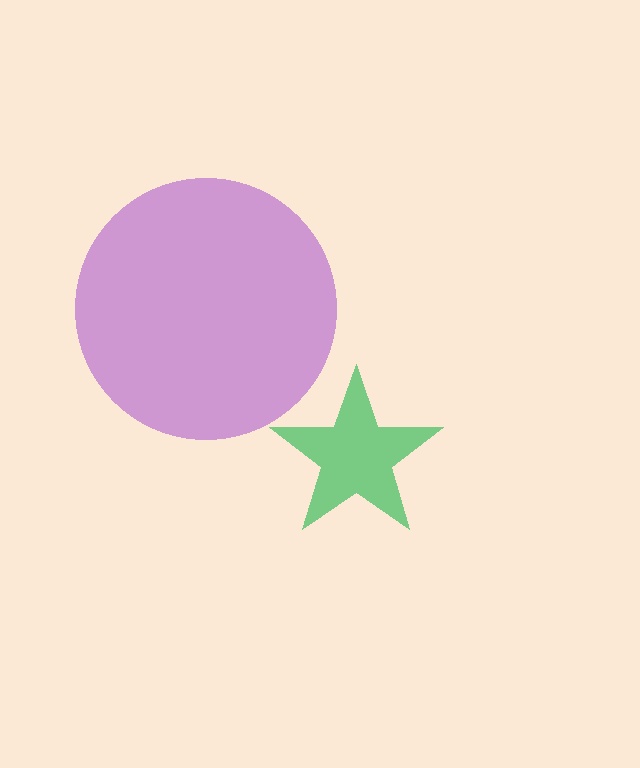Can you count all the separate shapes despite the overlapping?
Yes, there are 2 separate shapes.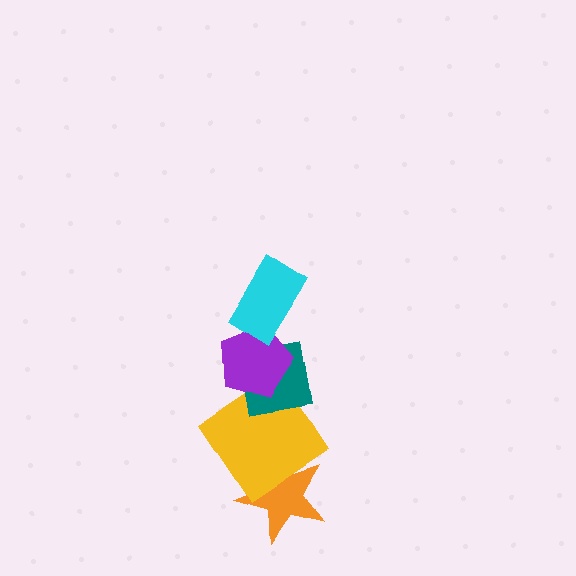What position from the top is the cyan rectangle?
The cyan rectangle is 1st from the top.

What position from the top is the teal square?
The teal square is 3rd from the top.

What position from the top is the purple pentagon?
The purple pentagon is 2nd from the top.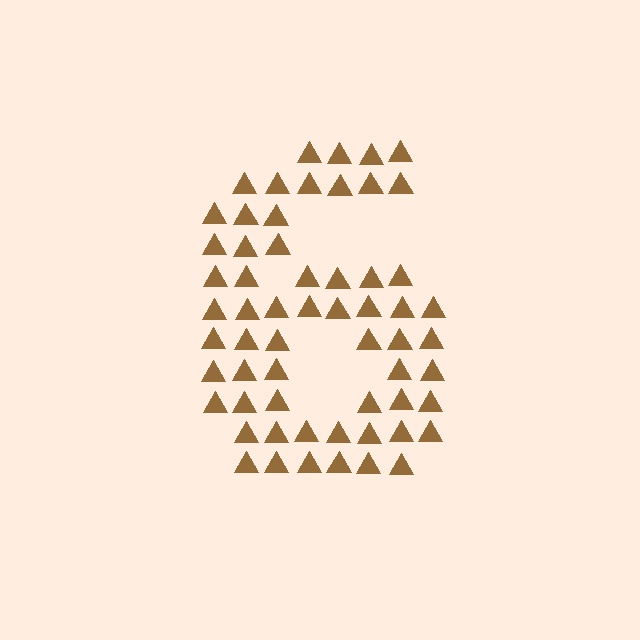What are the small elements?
The small elements are triangles.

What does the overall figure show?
The overall figure shows the digit 6.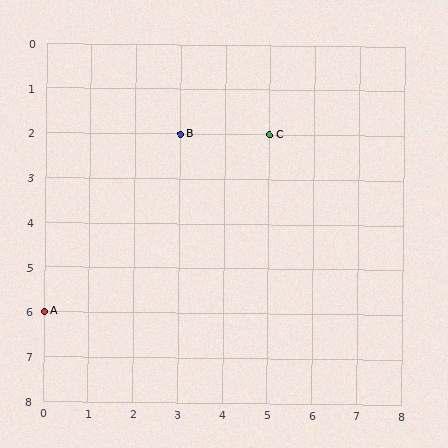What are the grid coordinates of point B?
Point B is at grid coordinates (3, 2).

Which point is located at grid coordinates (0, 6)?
Point A is at (0, 6).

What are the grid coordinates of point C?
Point C is at grid coordinates (5, 2).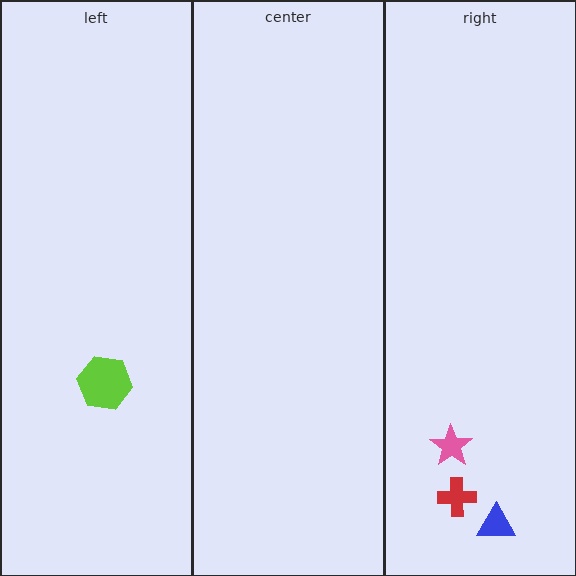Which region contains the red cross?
The right region.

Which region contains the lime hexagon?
The left region.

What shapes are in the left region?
The lime hexagon.